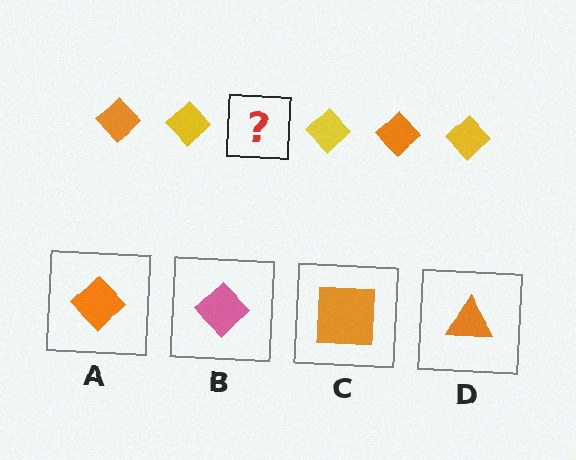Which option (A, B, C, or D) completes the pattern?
A.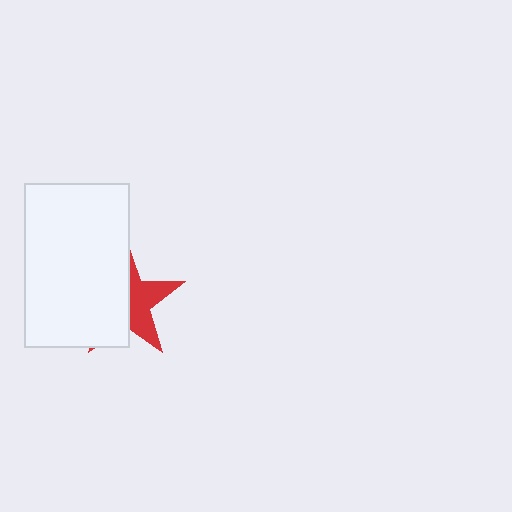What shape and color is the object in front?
The object in front is a white rectangle.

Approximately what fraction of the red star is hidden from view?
Roughly 57% of the red star is hidden behind the white rectangle.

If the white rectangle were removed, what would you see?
You would see the complete red star.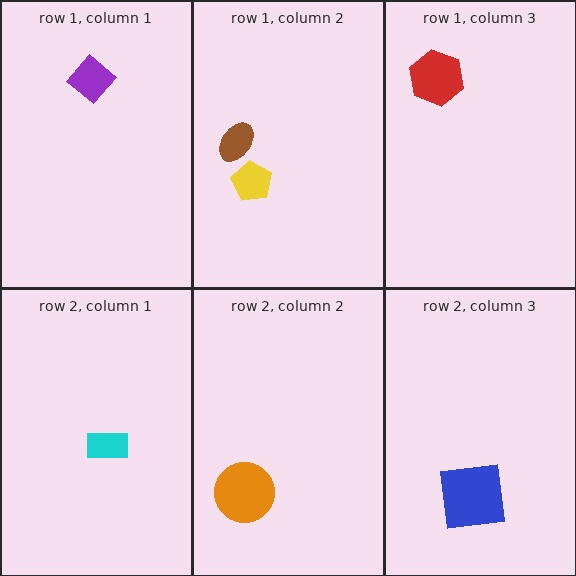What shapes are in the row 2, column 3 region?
The blue square.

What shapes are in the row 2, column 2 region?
The orange circle.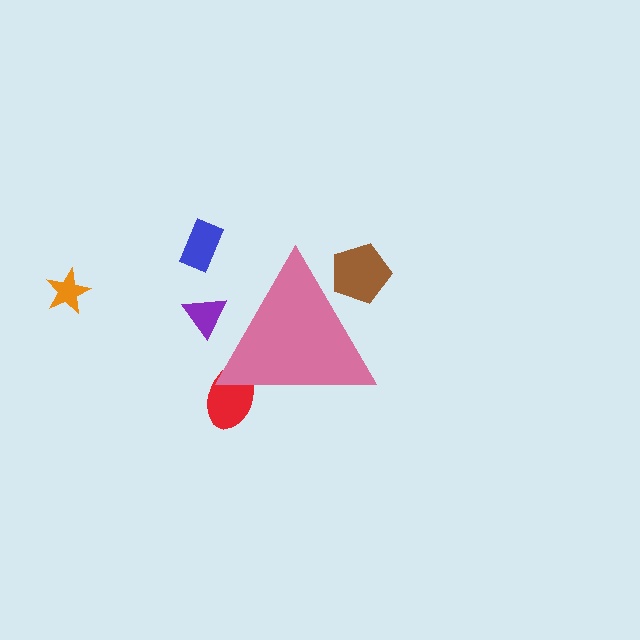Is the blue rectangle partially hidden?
No, the blue rectangle is fully visible.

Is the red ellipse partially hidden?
Yes, the red ellipse is partially hidden behind the pink triangle.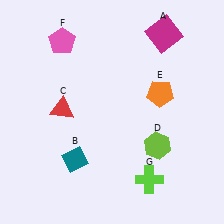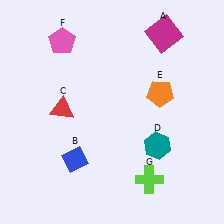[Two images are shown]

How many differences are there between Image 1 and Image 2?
There are 2 differences between the two images.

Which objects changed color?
B changed from teal to blue. D changed from lime to teal.